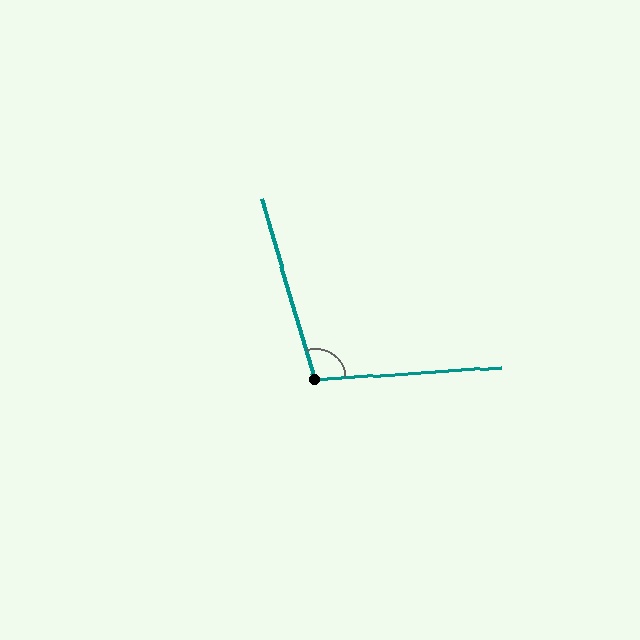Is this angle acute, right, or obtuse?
It is obtuse.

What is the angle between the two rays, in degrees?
Approximately 103 degrees.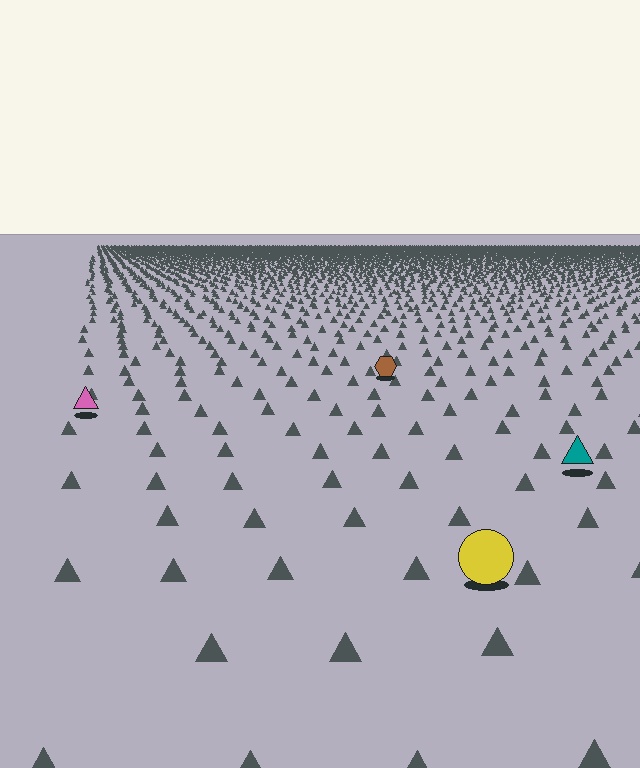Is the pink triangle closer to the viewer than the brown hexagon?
Yes. The pink triangle is closer — you can tell from the texture gradient: the ground texture is coarser near it.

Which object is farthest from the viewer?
The brown hexagon is farthest from the viewer. It appears smaller and the ground texture around it is denser.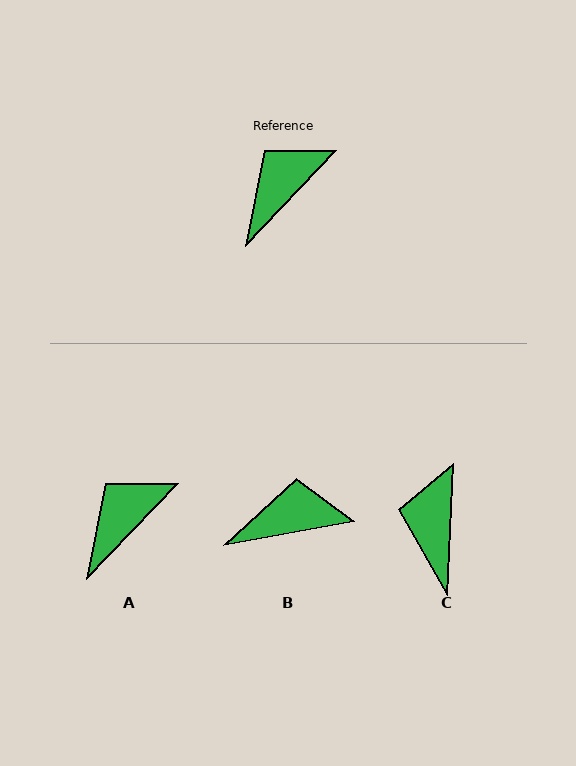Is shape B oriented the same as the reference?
No, it is off by about 36 degrees.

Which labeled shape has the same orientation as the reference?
A.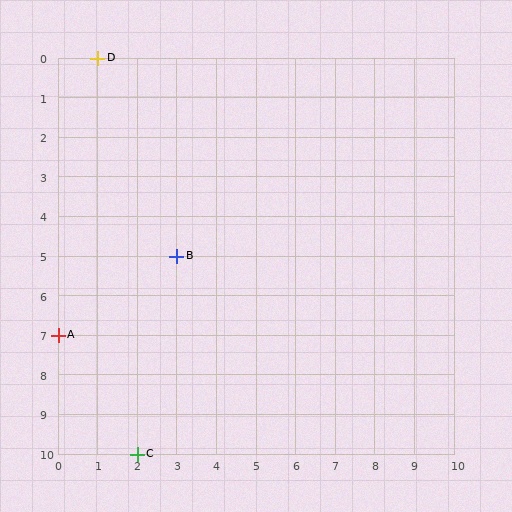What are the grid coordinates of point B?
Point B is at grid coordinates (3, 5).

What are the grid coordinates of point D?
Point D is at grid coordinates (1, 0).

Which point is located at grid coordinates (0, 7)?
Point A is at (0, 7).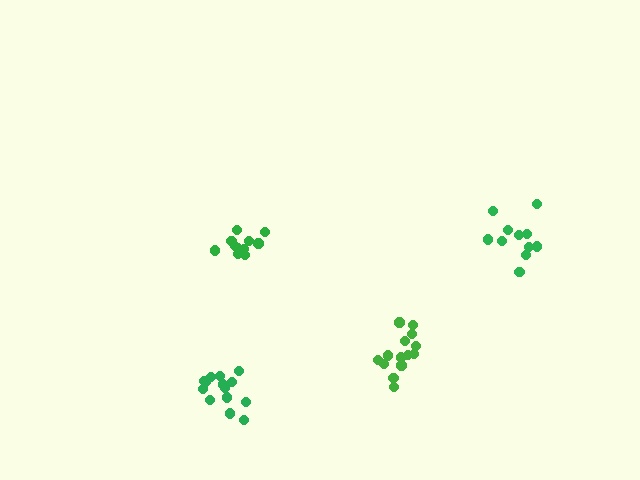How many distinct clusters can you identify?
There are 4 distinct clusters.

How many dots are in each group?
Group 1: 14 dots, Group 2: 11 dots, Group 3: 14 dots, Group 4: 11 dots (50 total).